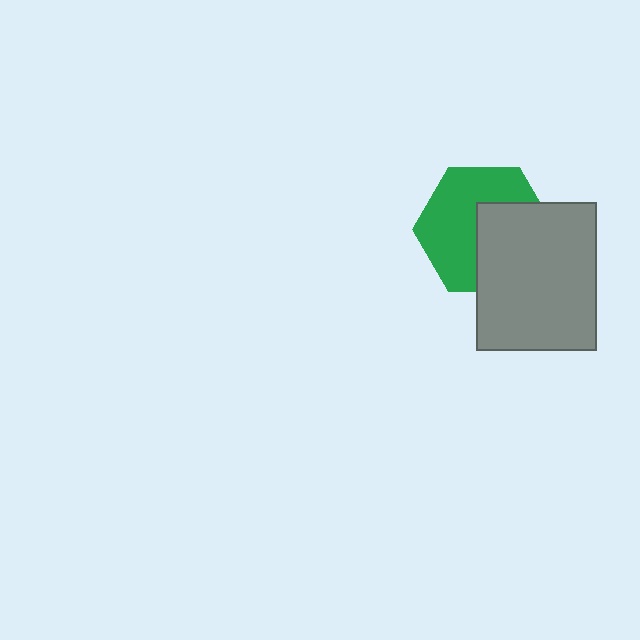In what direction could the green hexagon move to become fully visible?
The green hexagon could move toward the upper-left. That would shift it out from behind the gray rectangle entirely.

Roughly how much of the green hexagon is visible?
About half of it is visible (roughly 56%).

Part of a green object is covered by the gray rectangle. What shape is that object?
It is a hexagon.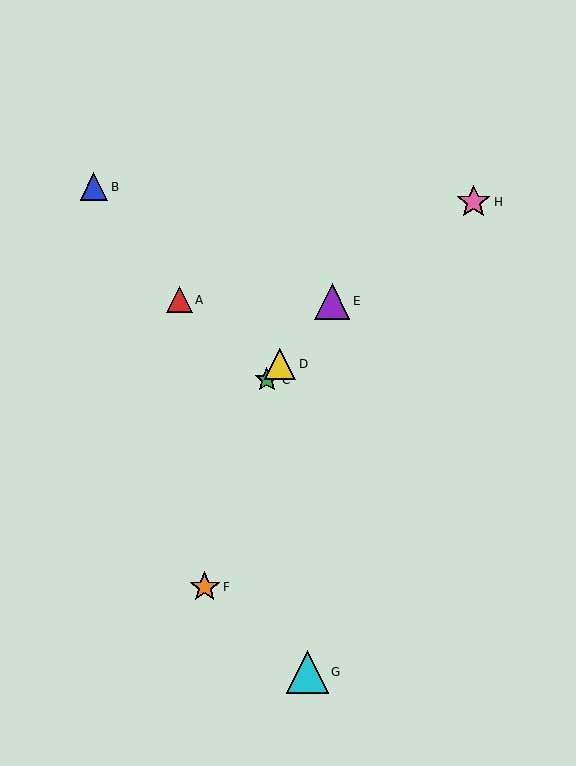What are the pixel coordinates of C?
Object C is at (267, 380).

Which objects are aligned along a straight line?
Objects C, D, E are aligned along a straight line.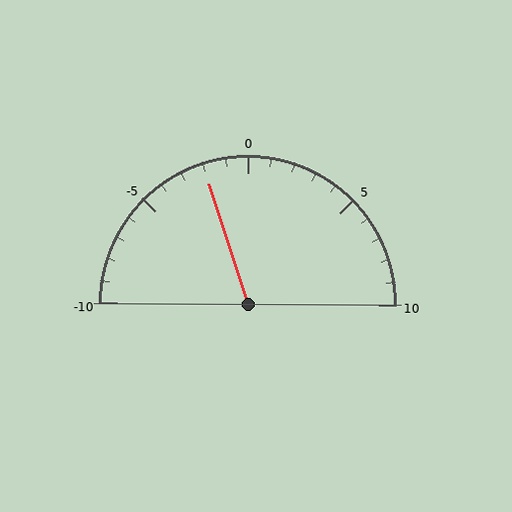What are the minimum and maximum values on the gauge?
The gauge ranges from -10 to 10.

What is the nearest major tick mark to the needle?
The nearest major tick mark is 0.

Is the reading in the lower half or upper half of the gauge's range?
The reading is in the lower half of the range (-10 to 10).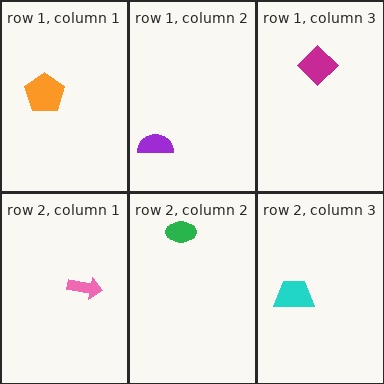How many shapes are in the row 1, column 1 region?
1.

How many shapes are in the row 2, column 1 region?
1.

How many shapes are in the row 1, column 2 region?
1.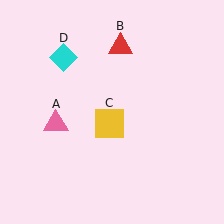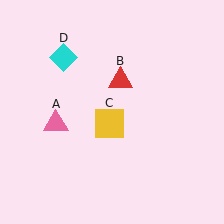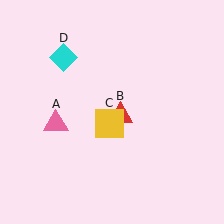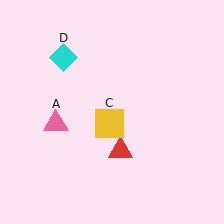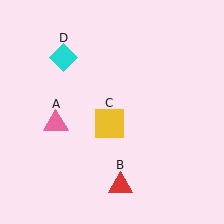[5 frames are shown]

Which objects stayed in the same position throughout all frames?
Pink triangle (object A) and yellow square (object C) and cyan diamond (object D) remained stationary.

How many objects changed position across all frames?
1 object changed position: red triangle (object B).